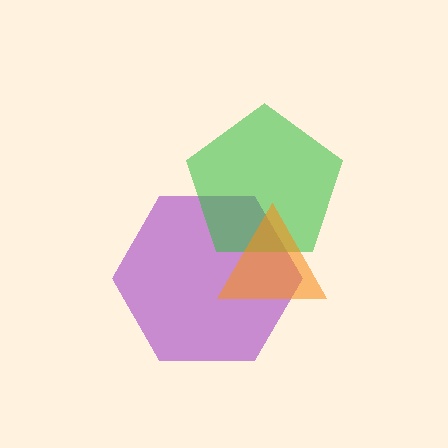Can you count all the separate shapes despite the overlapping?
Yes, there are 3 separate shapes.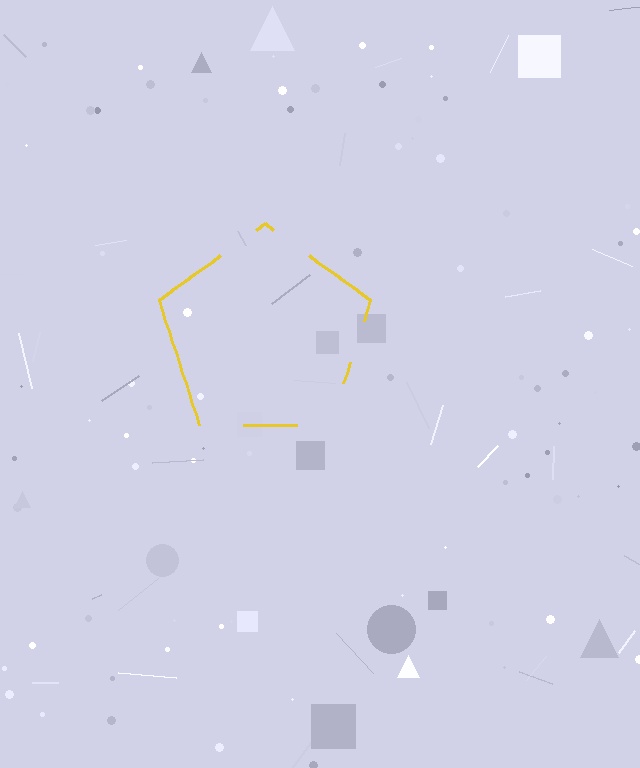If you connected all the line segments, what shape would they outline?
They would outline a pentagon.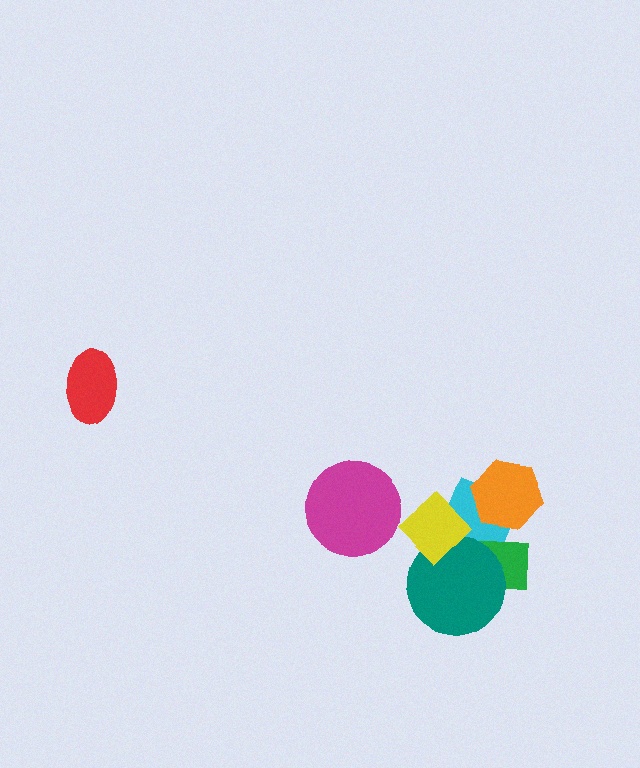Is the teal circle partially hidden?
Yes, it is partially covered by another shape.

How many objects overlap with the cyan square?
4 objects overlap with the cyan square.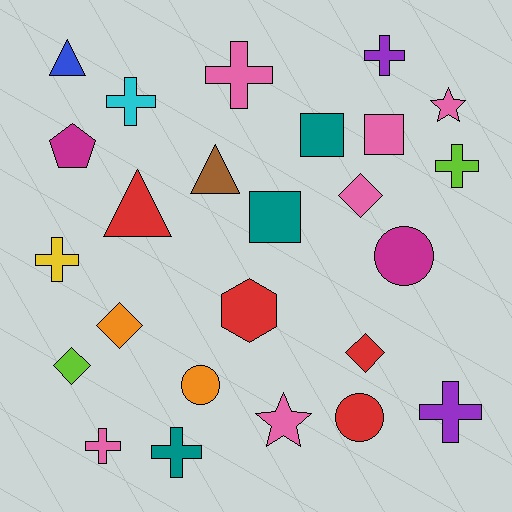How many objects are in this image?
There are 25 objects.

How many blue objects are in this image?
There is 1 blue object.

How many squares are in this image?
There are 3 squares.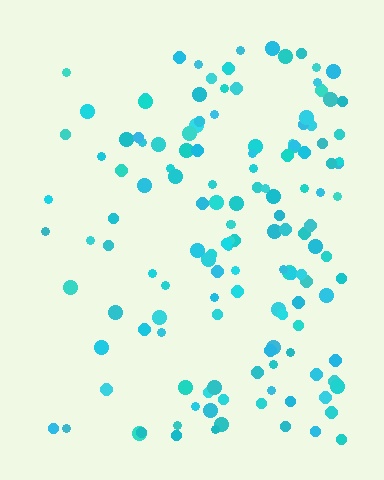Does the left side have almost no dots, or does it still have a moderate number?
Still a moderate number, just noticeably fewer than the right.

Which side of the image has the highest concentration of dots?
The right.